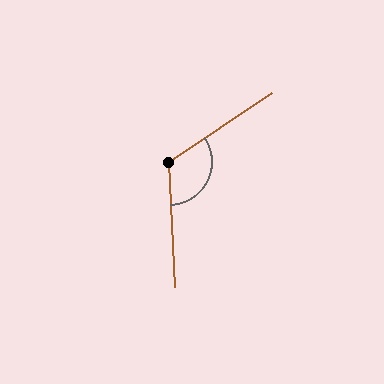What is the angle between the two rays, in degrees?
Approximately 121 degrees.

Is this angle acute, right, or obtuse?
It is obtuse.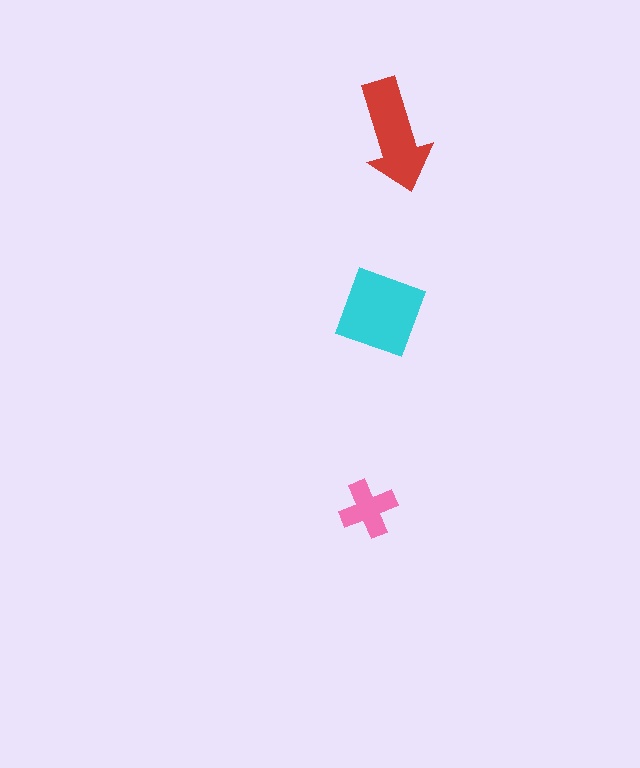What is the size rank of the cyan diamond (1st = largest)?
1st.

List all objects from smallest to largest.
The pink cross, the red arrow, the cyan diamond.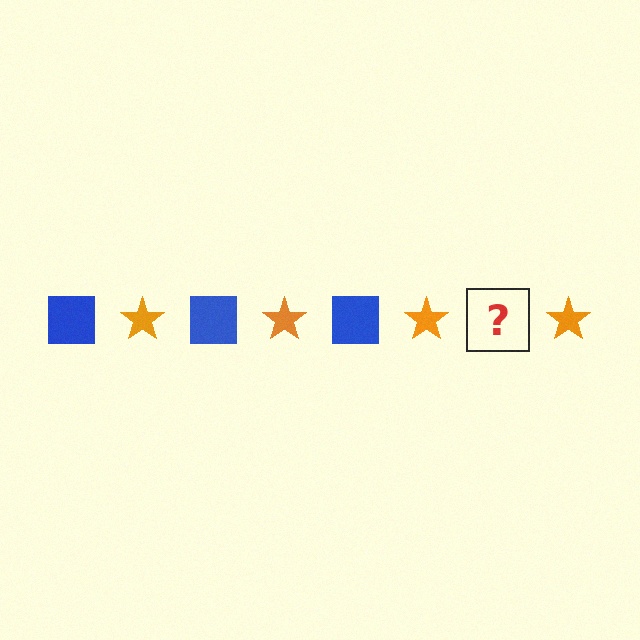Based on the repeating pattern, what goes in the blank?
The blank should be a blue square.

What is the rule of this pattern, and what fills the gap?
The rule is that the pattern alternates between blue square and orange star. The gap should be filled with a blue square.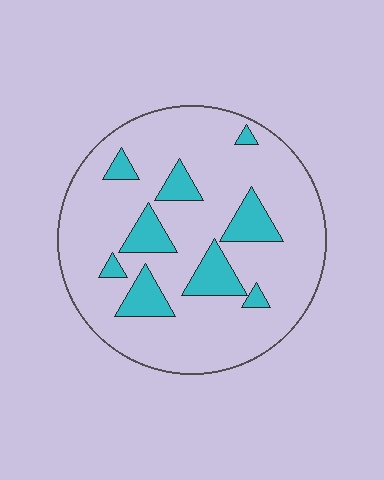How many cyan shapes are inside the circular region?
9.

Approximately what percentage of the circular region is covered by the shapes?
Approximately 15%.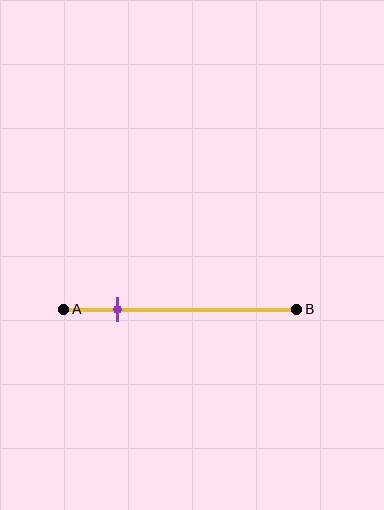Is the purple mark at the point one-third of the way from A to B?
No, the mark is at about 25% from A, not at the 33% one-third point.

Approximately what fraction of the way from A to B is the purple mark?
The purple mark is approximately 25% of the way from A to B.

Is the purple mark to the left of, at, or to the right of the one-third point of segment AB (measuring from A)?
The purple mark is to the left of the one-third point of segment AB.